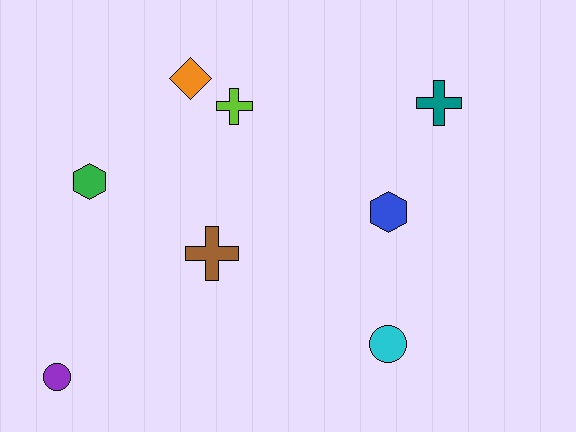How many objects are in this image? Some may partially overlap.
There are 8 objects.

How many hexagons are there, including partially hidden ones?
There are 2 hexagons.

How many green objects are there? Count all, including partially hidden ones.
There is 1 green object.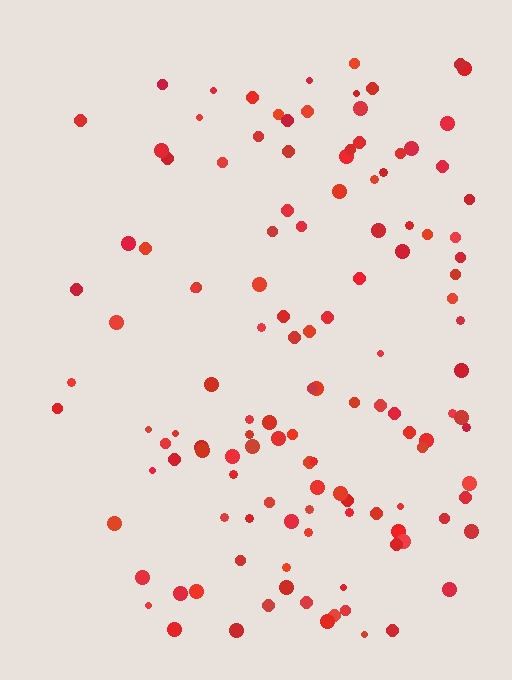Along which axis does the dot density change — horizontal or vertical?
Horizontal.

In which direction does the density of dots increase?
From left to right, with the right side densest.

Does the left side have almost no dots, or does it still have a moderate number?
Still a moderate number, just noticeably fewer than the right.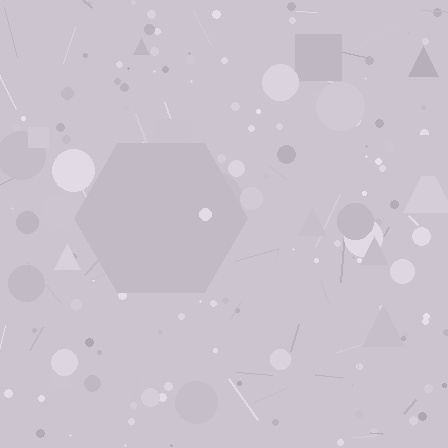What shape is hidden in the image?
A hexagon is hidden in the image.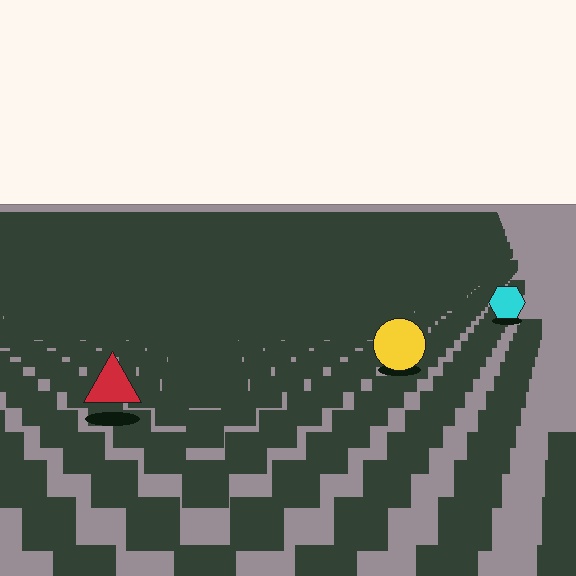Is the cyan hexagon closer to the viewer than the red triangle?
No. The red triangle is closer — you can tell from the texture gradient: the ground texture is coarser near it.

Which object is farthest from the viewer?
The cyan hexagon is farthest from the viewer. It appears smaller and the ground texture around it is denser.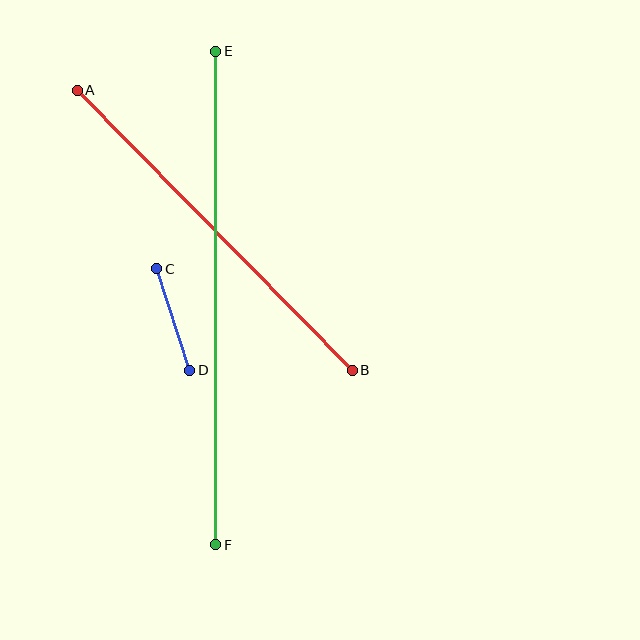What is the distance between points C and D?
The distance is approximately 107 pixels.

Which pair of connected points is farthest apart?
Points E and F are farthest apart.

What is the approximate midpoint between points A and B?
The midpoint is at approximately (215, 230) pixels.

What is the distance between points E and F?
The distance is approximately 494 pixels.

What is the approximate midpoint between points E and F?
The midpoint is at approximately (216, 298) pixels.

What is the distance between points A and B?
The distance is approximately 392 pixels.